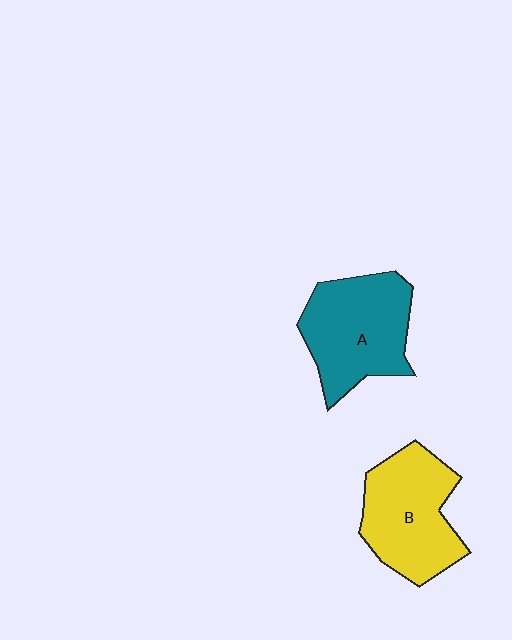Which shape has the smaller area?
Shape B (yellow).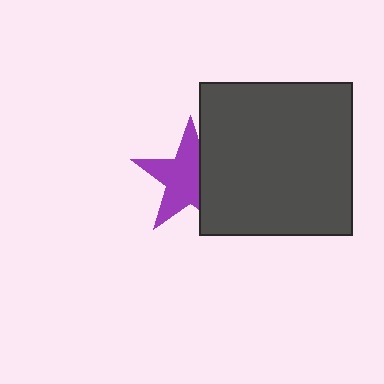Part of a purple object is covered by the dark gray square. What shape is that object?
It is a star.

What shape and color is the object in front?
The object in front is a dark gray square.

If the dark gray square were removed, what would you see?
You would see the complete purple star.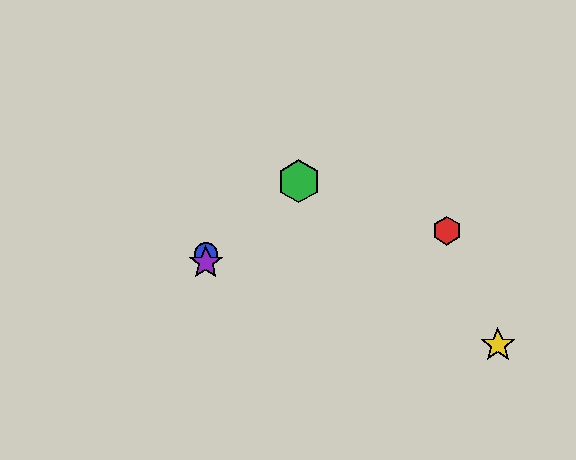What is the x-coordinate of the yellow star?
The yellow star is at x≈498.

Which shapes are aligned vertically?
The blue circle, the purple star are aligned vertically.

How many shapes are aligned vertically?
2 shapes (the blue circle, the purple star) are aligned vertically.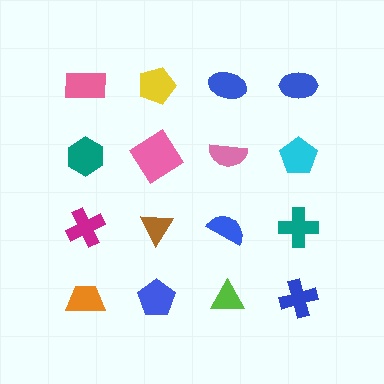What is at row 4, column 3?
A lime triangle.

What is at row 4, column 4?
A blue cross.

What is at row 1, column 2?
A yellow pentagon.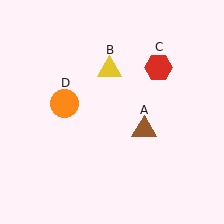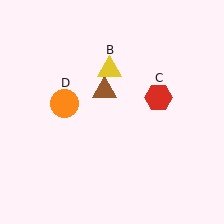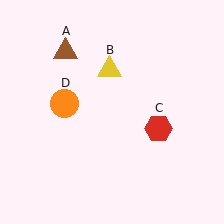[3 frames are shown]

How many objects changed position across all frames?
2 objects changed position: brown triangle (object A), red hexagon (object C).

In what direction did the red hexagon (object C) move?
The red hexagon (object C) moved down.